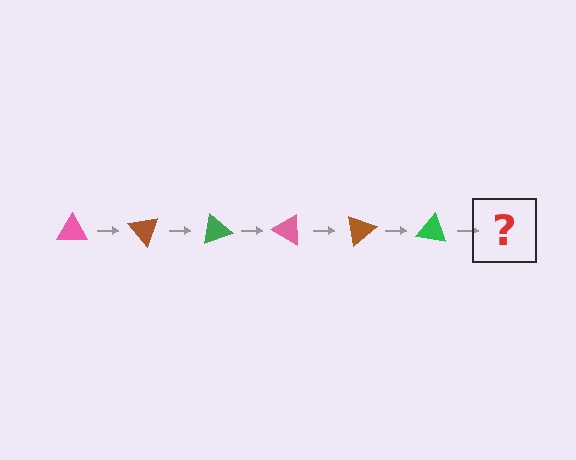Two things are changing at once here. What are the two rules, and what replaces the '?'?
The two rules are that it rotates 50 degrees each step and the color cycles through pink, brown, and green. The '?' should be a pink triangle, rotated 300 degrees from the start.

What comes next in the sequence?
The next element should be a pink triangle, rotated 300 degrees from the start.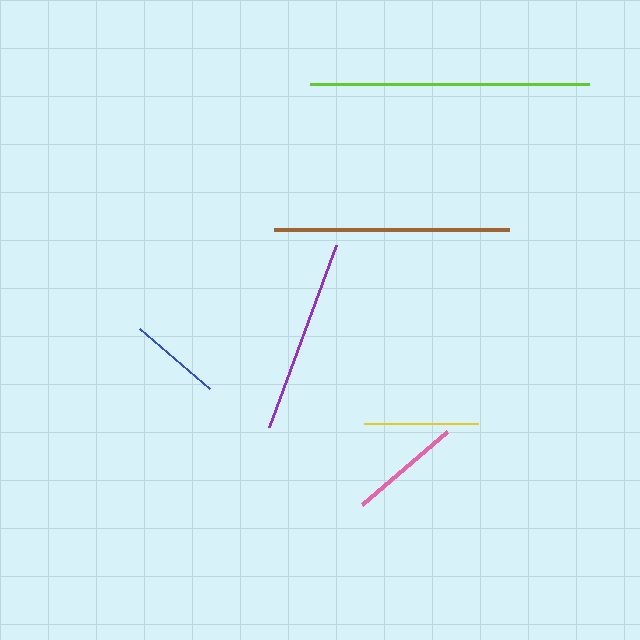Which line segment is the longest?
The lime line is the longest at approximately 279 pixels.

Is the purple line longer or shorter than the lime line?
The lime line is longer than the purple line.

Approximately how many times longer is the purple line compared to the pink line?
The purple line is approximately 1.7 times the length of the pink line.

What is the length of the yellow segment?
The yellow segment is approximately 114 pixels long.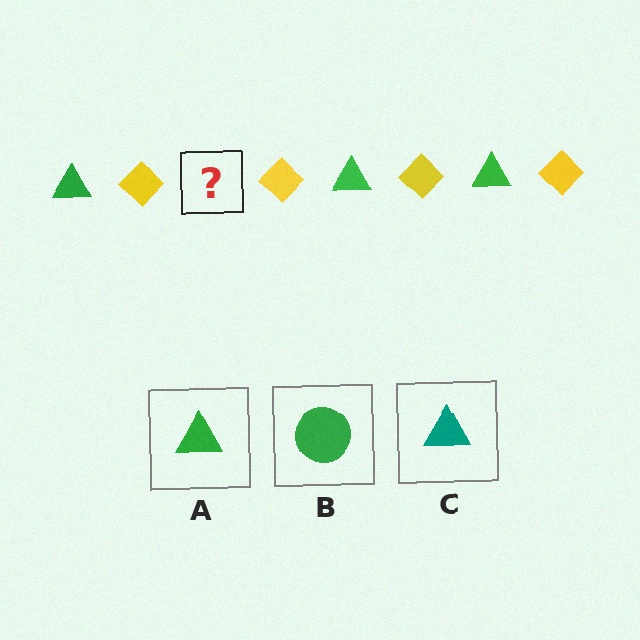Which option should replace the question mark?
Option A.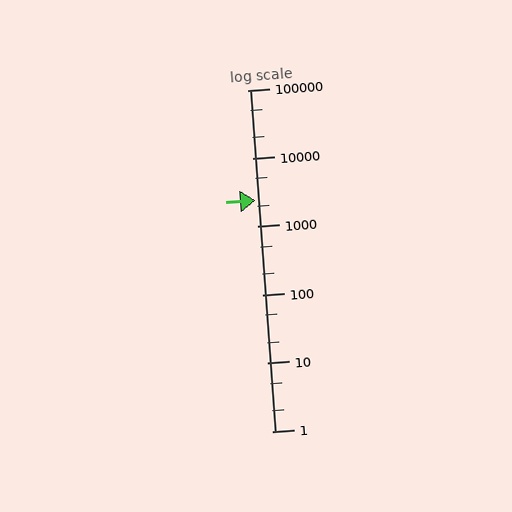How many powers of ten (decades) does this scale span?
The scale spans 5 decades, from 1 to 100000.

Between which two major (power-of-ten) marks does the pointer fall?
The pointer is between 1000 and 10000.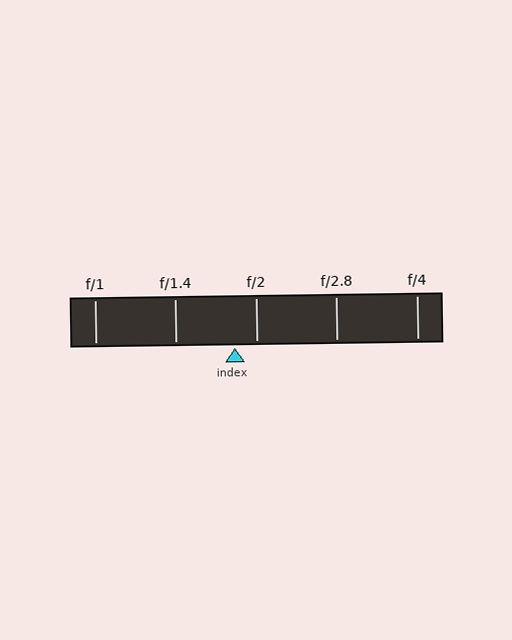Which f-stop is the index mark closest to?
The index mark is closest to f/2.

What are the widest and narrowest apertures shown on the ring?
The widest aperture shown is f/1 and the narrowest is f/4.